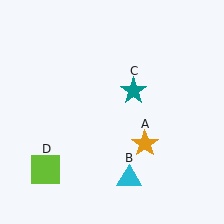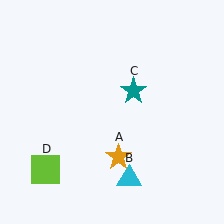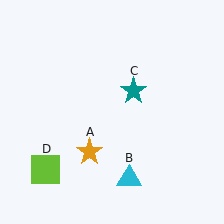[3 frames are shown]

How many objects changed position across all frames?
1 object changed position: orange star (object A).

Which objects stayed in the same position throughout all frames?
Cyan triangle (object B) and teal star (object C) and lime square (object D) remained stationary.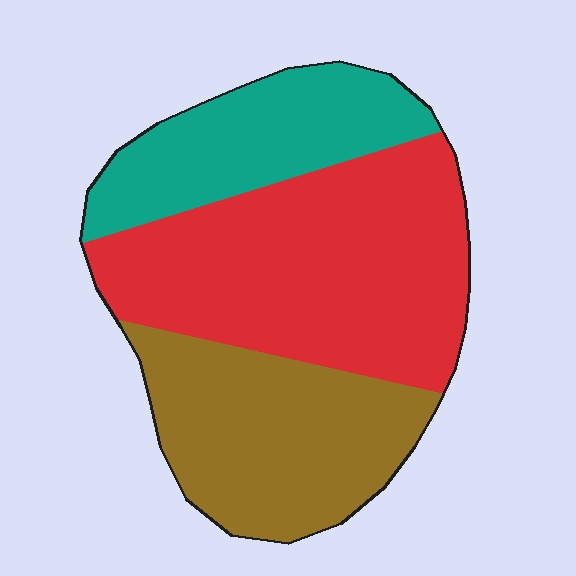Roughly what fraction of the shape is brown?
Brown takes up between a sixth and a third of the shape.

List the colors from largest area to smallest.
From largest to smallest: red, brown, teal.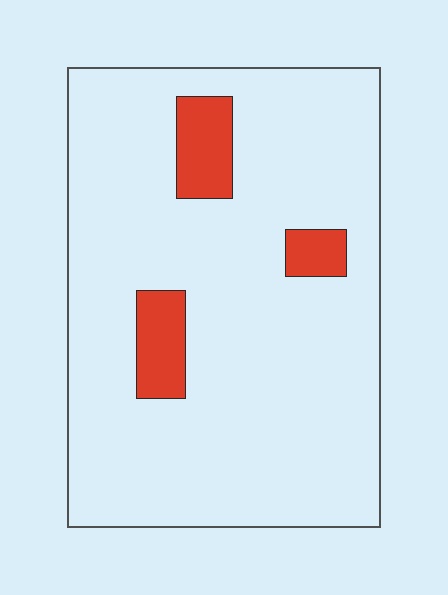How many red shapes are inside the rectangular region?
3.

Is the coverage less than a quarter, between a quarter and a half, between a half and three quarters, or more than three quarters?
Less than a quarter.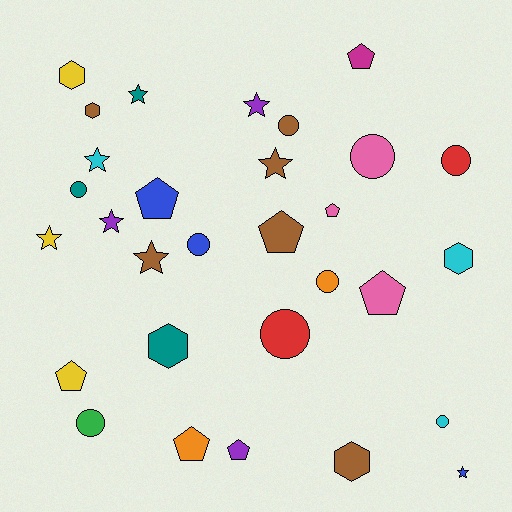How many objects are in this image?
There are 30 objects.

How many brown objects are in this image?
There are 6 brown objects.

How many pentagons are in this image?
There are 8 pentagons.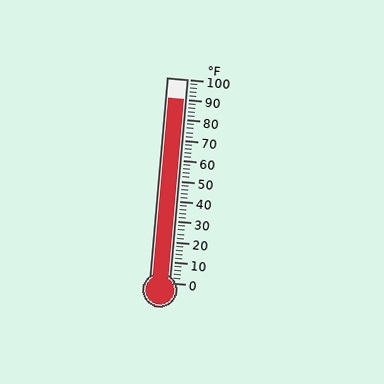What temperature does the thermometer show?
The thermometer shows approximately 90°F.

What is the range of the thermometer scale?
The thermometer scale ranges from 0°F to 100°F.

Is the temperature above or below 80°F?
The temperature is above 80°F.